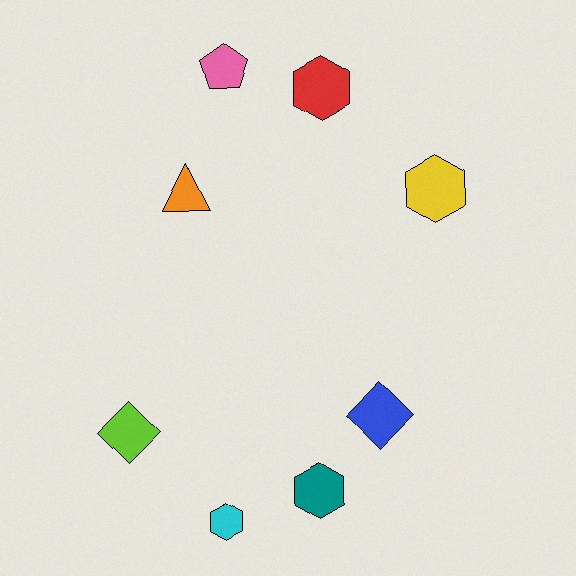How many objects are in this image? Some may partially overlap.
There are 8 objects.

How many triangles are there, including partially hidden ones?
There is 1 triangle.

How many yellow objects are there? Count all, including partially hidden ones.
There is 1 yellow object.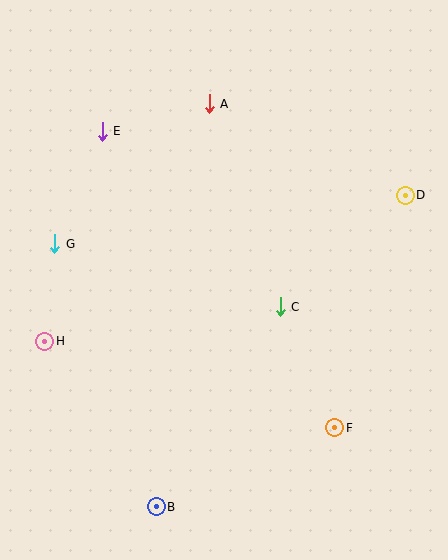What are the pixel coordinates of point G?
Point G is at (55, 244).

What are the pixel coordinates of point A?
Point A is at (209, 104).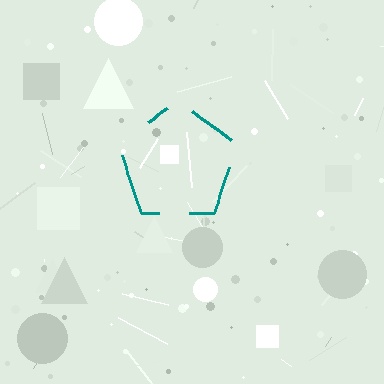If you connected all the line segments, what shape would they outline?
They would outline a pentagon.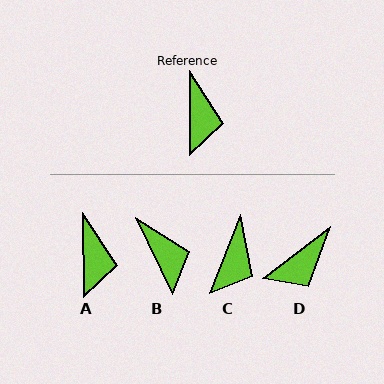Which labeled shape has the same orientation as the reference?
A.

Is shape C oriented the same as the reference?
No, it is off by about 22 degrees.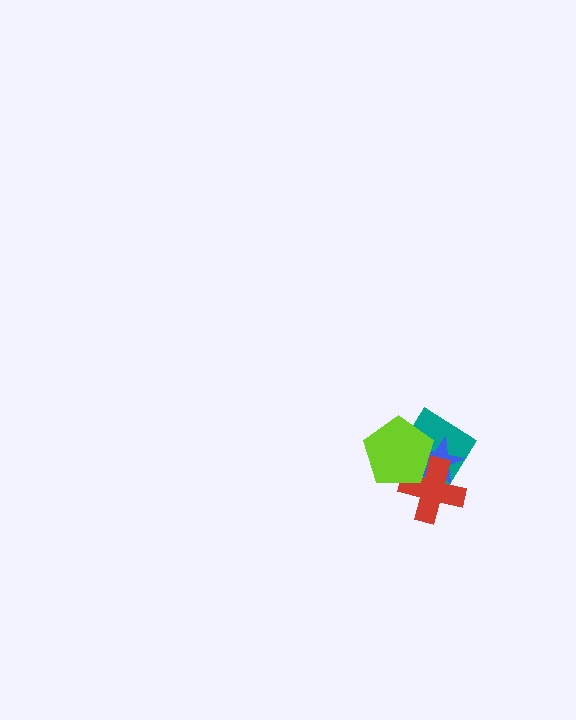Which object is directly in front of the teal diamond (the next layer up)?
The blue star is directly in front of the teal diamond.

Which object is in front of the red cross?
The lime pentagon is in front of the red cross.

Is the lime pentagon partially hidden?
No, no other shape covers it.